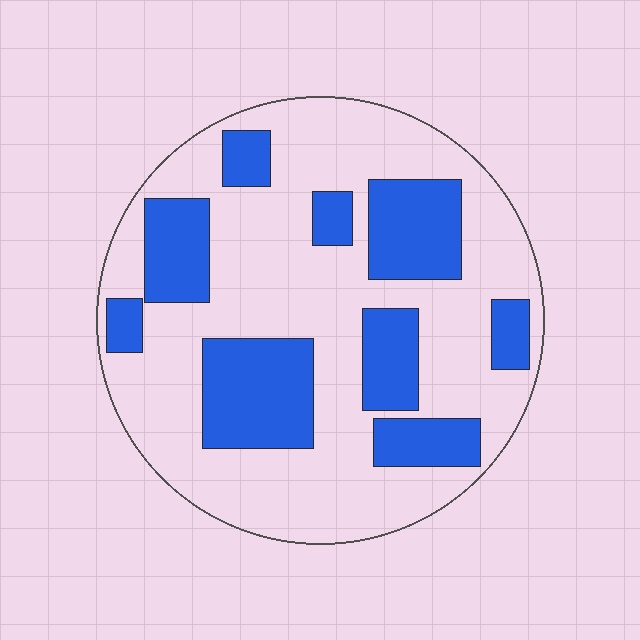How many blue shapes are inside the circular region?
9.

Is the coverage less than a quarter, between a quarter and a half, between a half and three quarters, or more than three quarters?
Between a quarter and a half.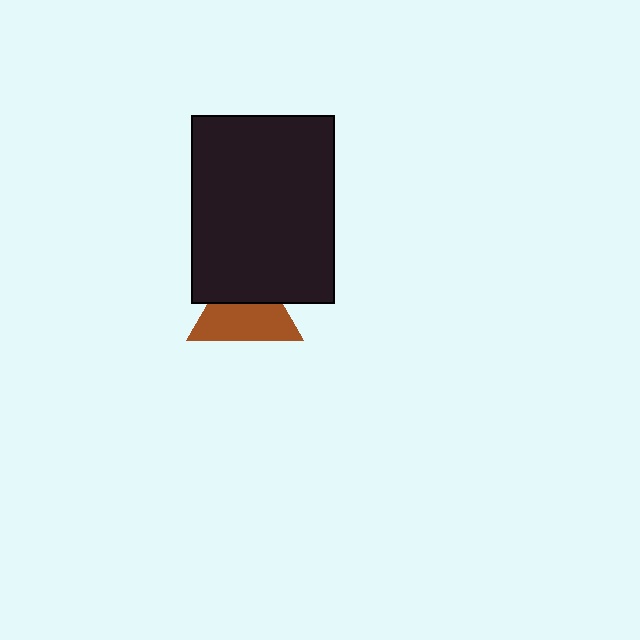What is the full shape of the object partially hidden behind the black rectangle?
The partially hidden object is a brown triangle.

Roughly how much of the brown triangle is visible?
About half of it is visible (roughly 60%).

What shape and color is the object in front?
The object in front is a black rectangle.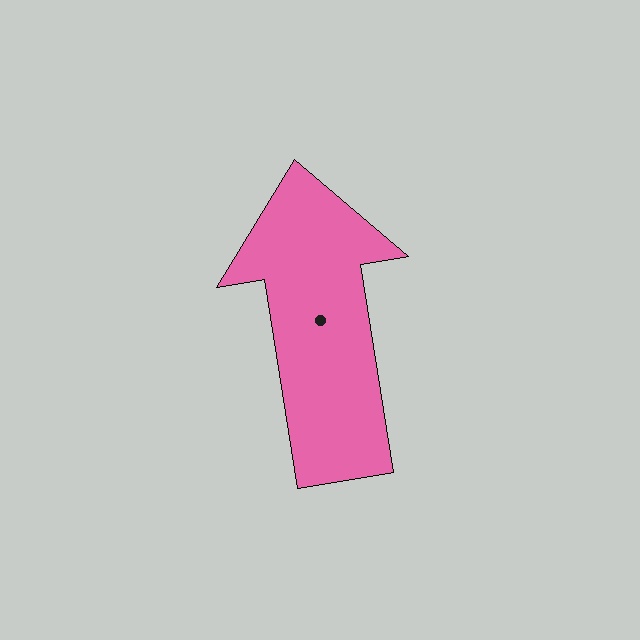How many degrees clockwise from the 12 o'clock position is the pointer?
Approximately 351 degrees.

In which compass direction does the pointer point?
North.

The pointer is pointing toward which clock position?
Roughly 12 o'clock.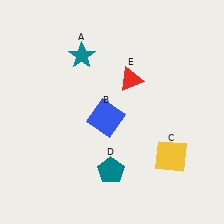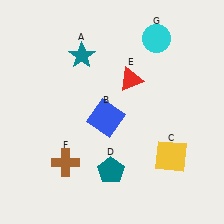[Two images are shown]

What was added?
A brown cross (F), a cyan circle (G) were added in Image 2.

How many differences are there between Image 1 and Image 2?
There are 2 differences between the two images.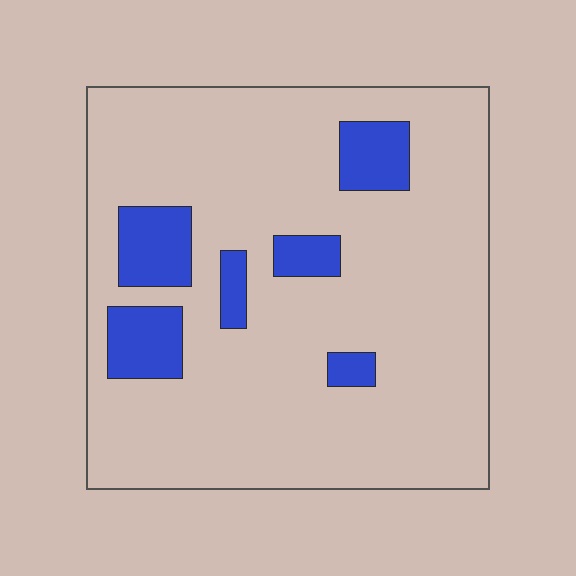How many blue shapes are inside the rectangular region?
6.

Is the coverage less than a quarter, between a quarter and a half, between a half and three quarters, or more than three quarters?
Less than a quarter.